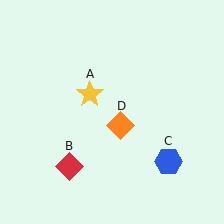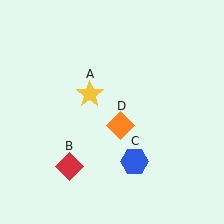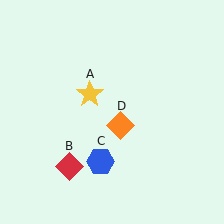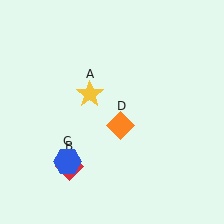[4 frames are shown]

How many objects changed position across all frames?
1 object changed position: blue hexagon (object C).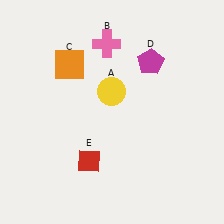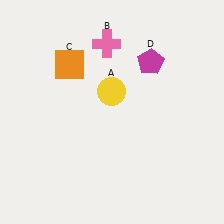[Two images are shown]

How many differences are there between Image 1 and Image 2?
There is 1 difference between the two images.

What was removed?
The red diamond (E) was removed in Image 2.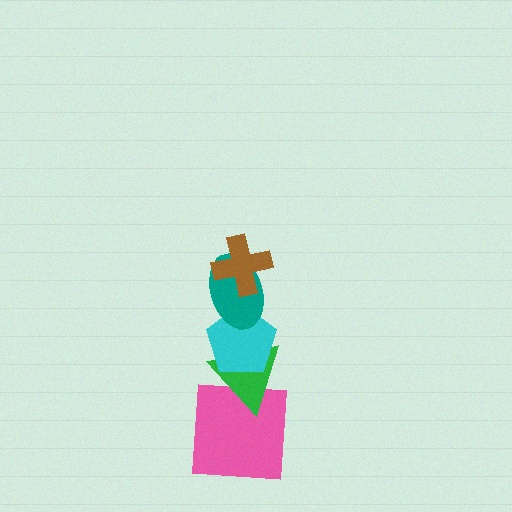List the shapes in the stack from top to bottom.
From top to bottom: the brown cross, the teal ellipse, the cyan pentagon, the green triangle, the pink square.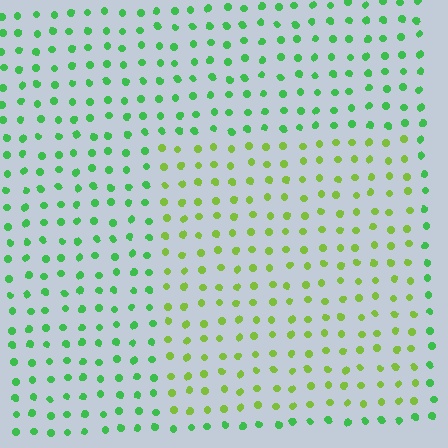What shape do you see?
I see a rectangle.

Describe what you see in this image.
The image is filled with small green elements in a uniform arrangement. A rectangle-shaped region is visible where the elements are tinted to a slightly different hue, forming a subtle color boundary.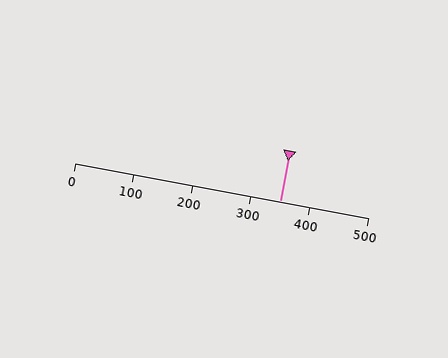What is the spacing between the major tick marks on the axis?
The major ticks are spaced 100 apart.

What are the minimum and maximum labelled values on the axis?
The axis runs from 0 to 500.